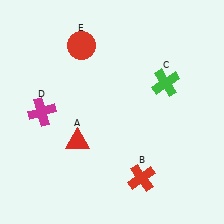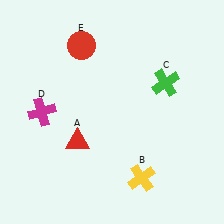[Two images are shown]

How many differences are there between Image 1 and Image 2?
There is 1 difference between the two images.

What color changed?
The cross (B) changed from red in Image 1 to yellow in Image 2.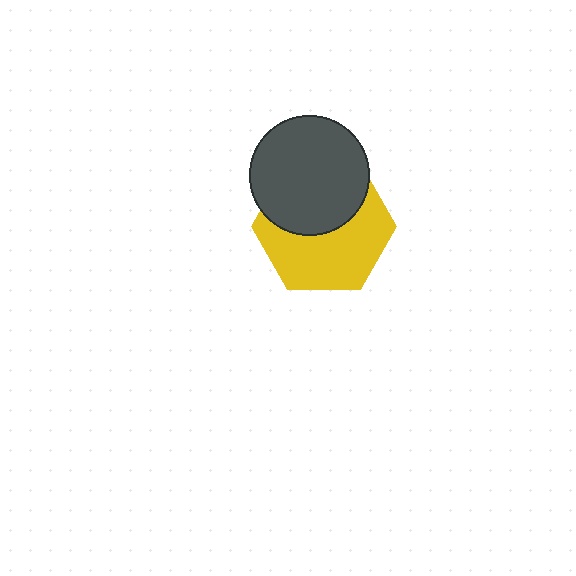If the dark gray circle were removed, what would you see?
You would see the complete yellow hexagon.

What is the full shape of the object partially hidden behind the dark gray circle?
The partially hidden object is a yellow hexagon.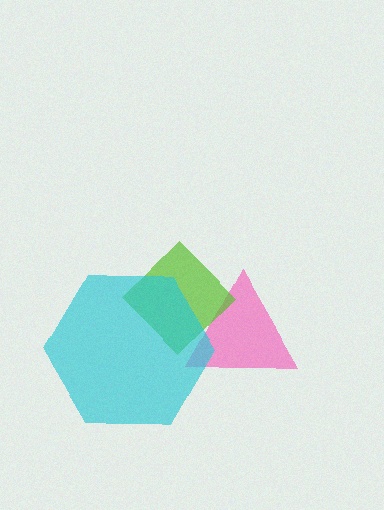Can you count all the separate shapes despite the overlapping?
Yes, there are 3 separate shapes.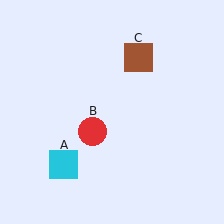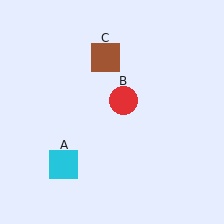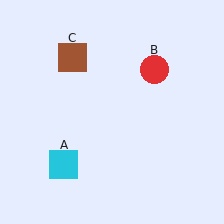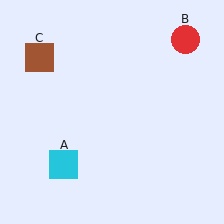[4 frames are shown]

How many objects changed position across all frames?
2 objects changed position: red circle (object B), brown square (object C).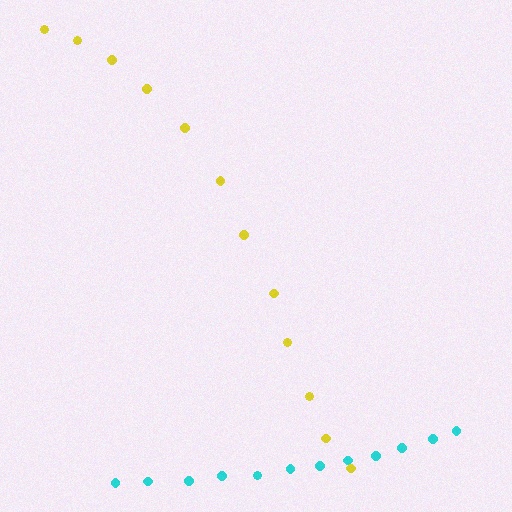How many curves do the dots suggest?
There are 2 distinct paths.